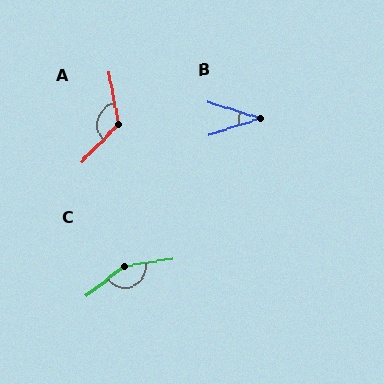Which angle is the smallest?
B, at approximately 35 degrees.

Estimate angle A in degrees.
Approximately 126 degrees.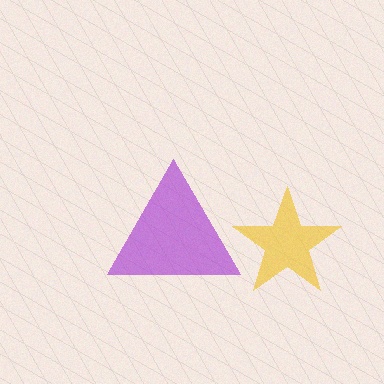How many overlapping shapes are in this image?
There are 2 overlapping shapes in the image.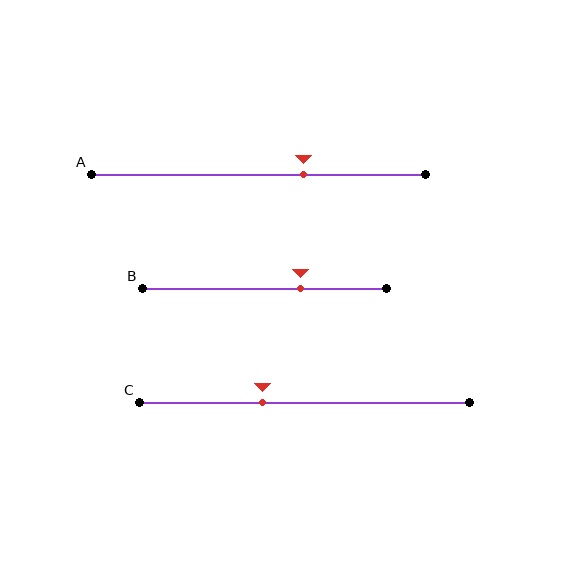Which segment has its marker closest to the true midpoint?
Segment C has its marker closest to the true midpoint.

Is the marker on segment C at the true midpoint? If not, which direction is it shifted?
No, the marker on segment C is shifted to the left by about 13% of the segment length.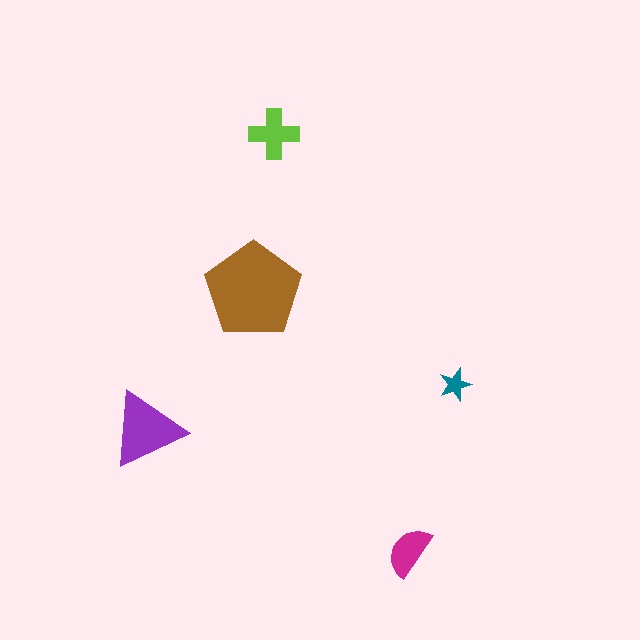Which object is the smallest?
The teal star.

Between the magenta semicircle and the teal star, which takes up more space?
The magenta semicircle.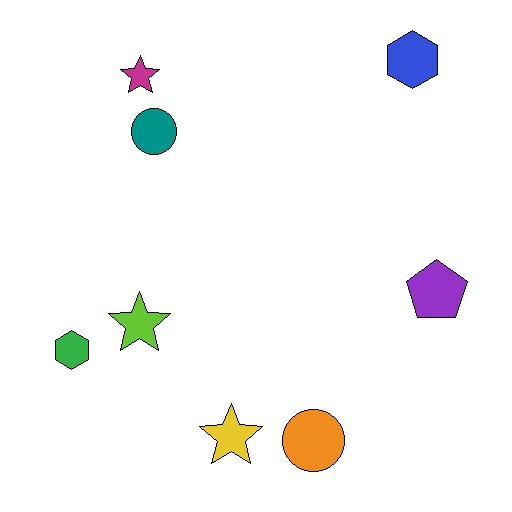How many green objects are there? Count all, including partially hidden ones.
There is 1 green object.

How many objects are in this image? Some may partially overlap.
There are 8 objects.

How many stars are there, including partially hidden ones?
There are 3 stars.